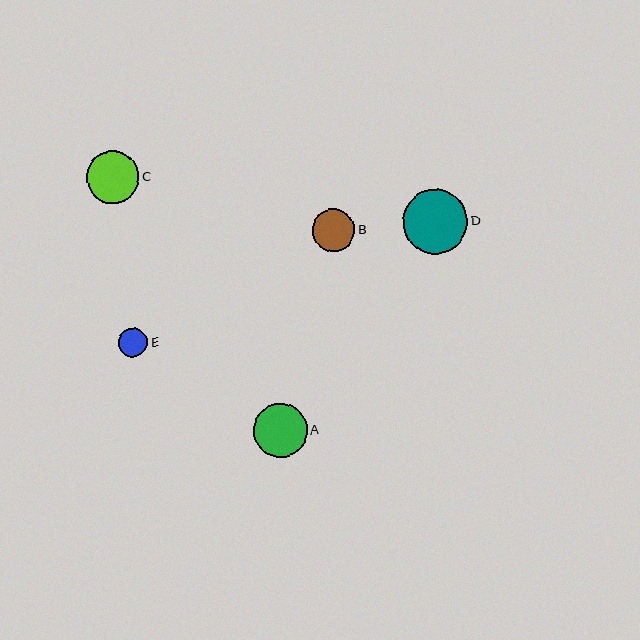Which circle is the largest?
Circle D is the largest with a size of approximately 64 pixels.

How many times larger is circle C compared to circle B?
Circle C is approximately 1.2 times the size of circle B.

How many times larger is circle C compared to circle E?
Circle C is approximately 1.8 times the size of circle E.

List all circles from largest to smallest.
From largest to smallest: D, A, C, B, E.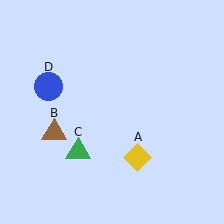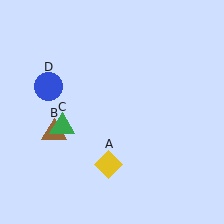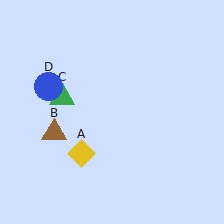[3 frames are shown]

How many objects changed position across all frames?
2 objects changed position: yellow diamond (object A), green triangle (object C).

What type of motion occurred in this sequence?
The yellow diamond (object A), green triangle (object C) rotated clockwise around the center of the scene.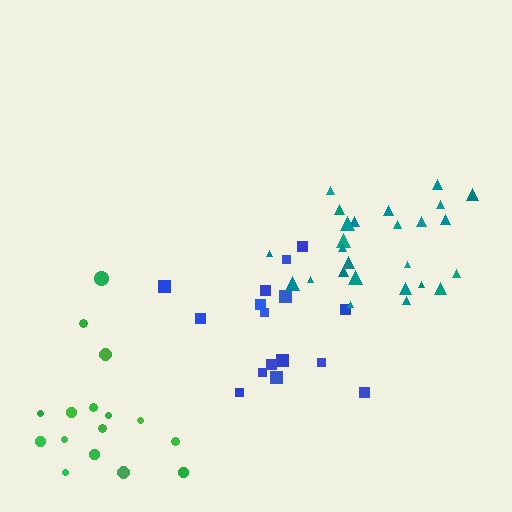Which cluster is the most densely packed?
Teal.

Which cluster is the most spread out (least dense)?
Green.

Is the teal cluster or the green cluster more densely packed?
Teal.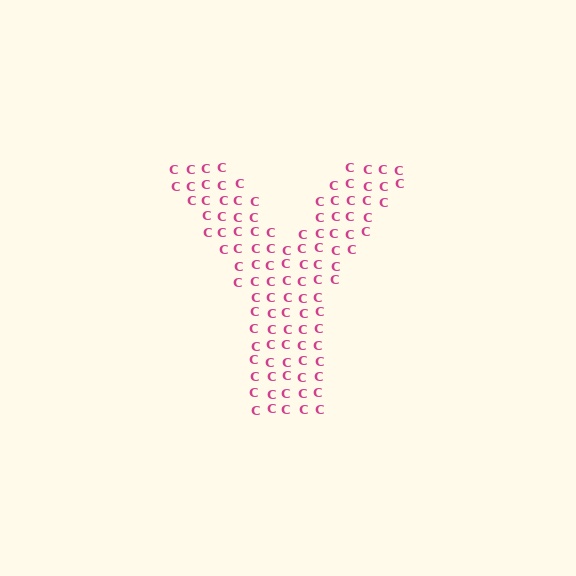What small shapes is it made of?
It is made of small letter C's.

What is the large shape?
The large shape is the letter Y.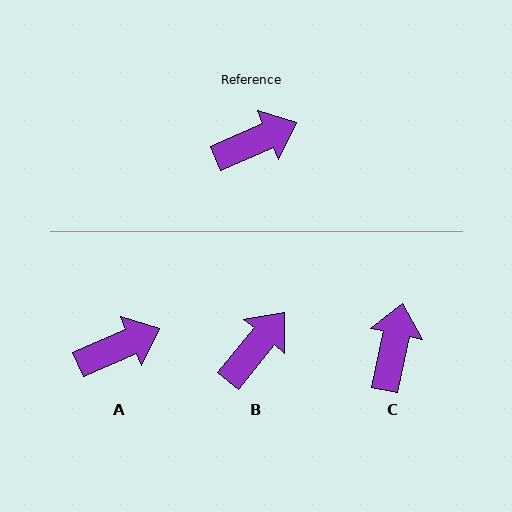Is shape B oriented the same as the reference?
No, it is off by about 27 degrees.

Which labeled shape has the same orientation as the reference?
A.